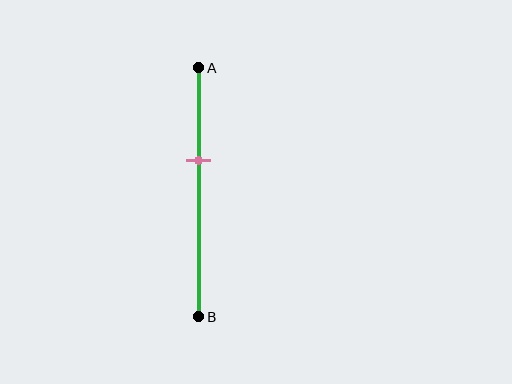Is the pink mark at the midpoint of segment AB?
No, the mark is at about 35% from A, not at the 50% midpoint.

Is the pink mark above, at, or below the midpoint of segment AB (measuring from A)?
The pink mark is above the midpoint of segment AB.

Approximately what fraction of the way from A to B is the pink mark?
The pink mark is approximately 35% of the way from A to B.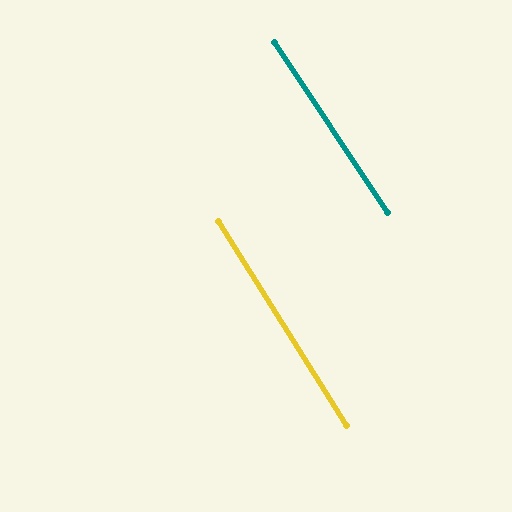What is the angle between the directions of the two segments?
Approximately 1 degree.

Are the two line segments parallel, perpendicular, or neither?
Parallel — their directions differ by only 1.3°.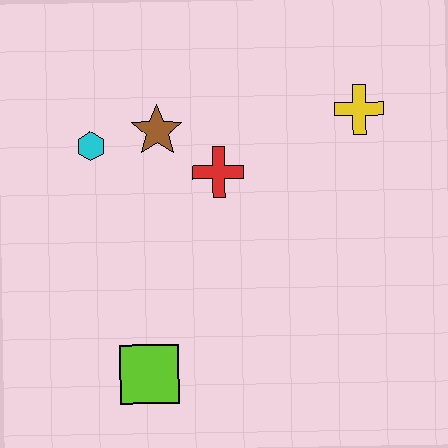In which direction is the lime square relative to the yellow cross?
The lime square is below the yellow cross.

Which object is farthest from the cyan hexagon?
The yellow cross is farthest from the cyan hexagon.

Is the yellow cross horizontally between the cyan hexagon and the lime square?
No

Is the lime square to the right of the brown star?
No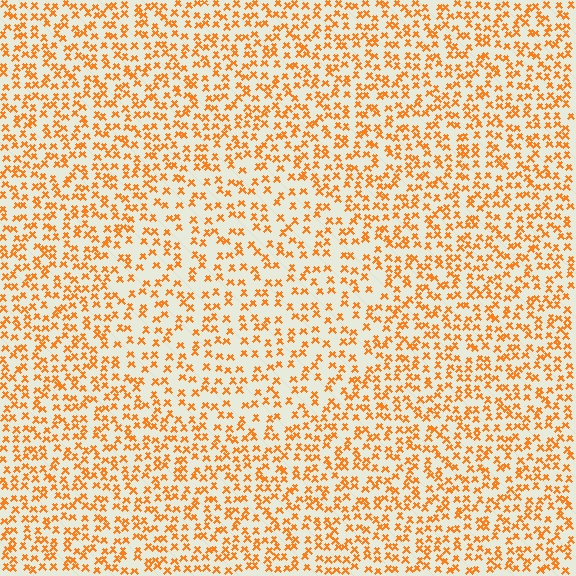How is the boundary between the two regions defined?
The boundary is defined by a change in element density (approximately 1.5x ratio). All elements are the same color, size, and shape.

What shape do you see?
I see a circle.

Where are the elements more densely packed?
The elements are more densely packed outside the circle boundary.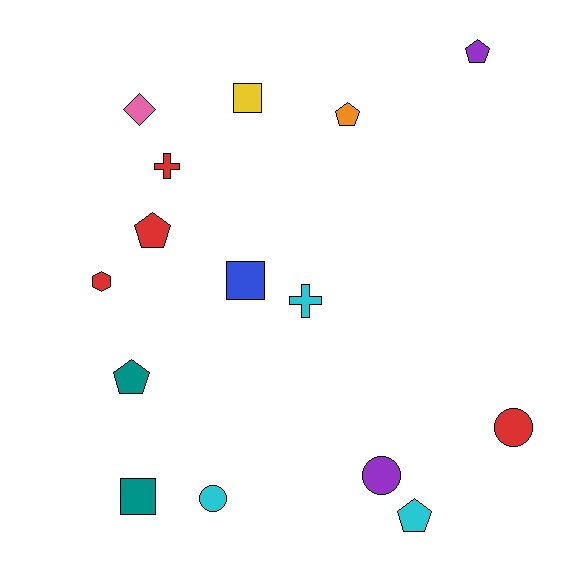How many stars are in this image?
There are no stars.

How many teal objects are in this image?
There are 2 teal objects.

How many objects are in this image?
There are 15 objects.